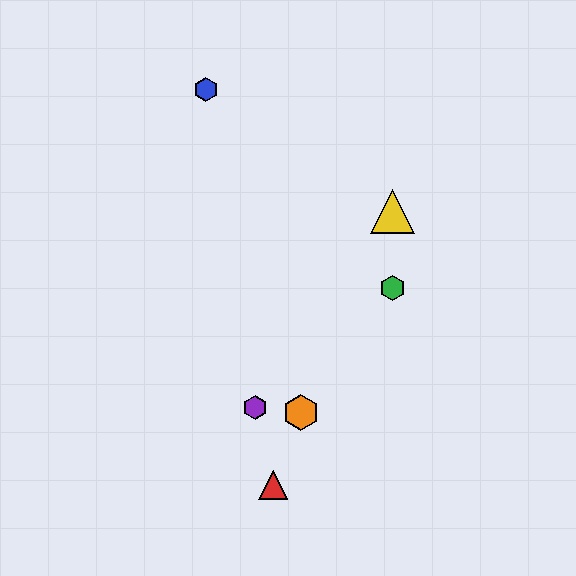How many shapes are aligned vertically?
2 shapes (the green hexagon, the yellow triangle) are aligned vertically.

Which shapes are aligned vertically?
The green hexagon, the yellow triangle are aligned vertically.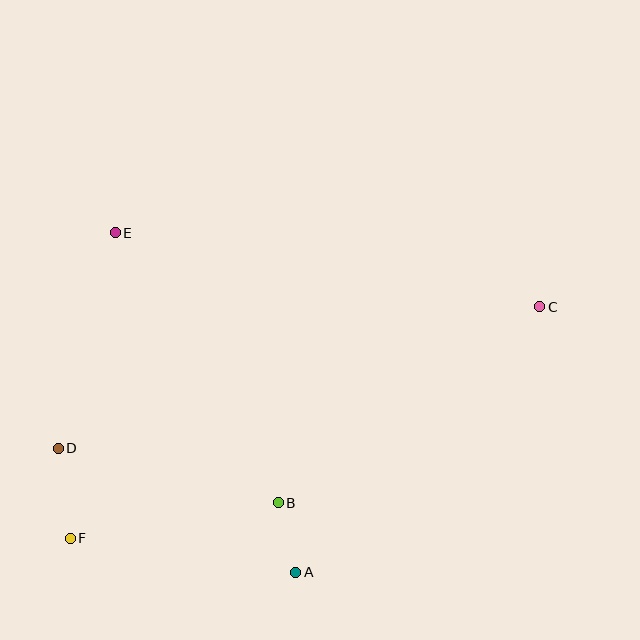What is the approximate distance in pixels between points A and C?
The distance between A and C is approximately 361 pixels.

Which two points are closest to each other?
Points A and B are closest to each other.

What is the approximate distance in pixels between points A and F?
The distance between A and F is approximately 228 pixels.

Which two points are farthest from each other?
Points C and F are farthest from each other.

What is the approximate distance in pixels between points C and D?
The distance between C and D is approximately 502 pixels.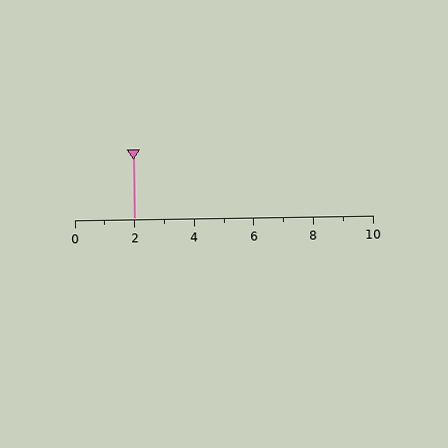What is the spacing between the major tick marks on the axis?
The major ticks are spaced 2 apart.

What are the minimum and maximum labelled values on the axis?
The axis runs from 0 to 10.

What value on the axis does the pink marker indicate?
The marker indicates approximately 2.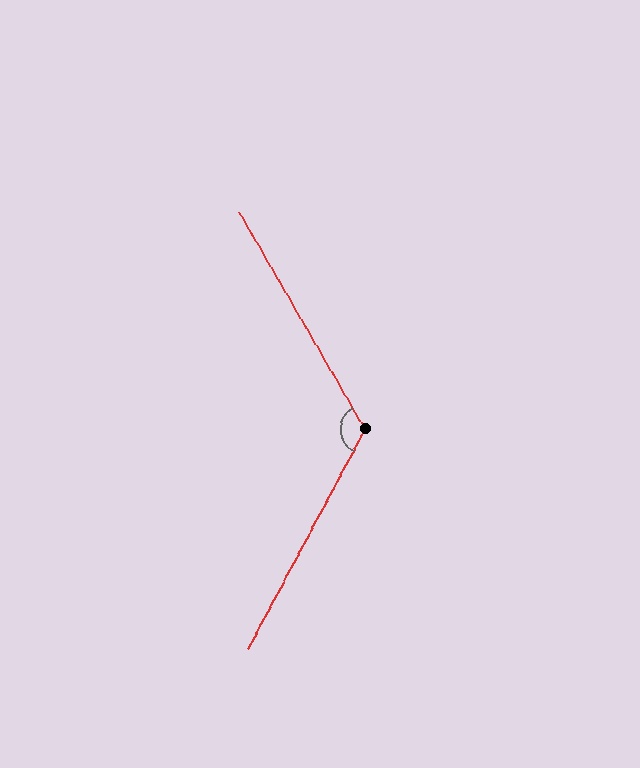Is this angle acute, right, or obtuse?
It is obtuse.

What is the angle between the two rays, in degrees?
Approximately 122 degrees.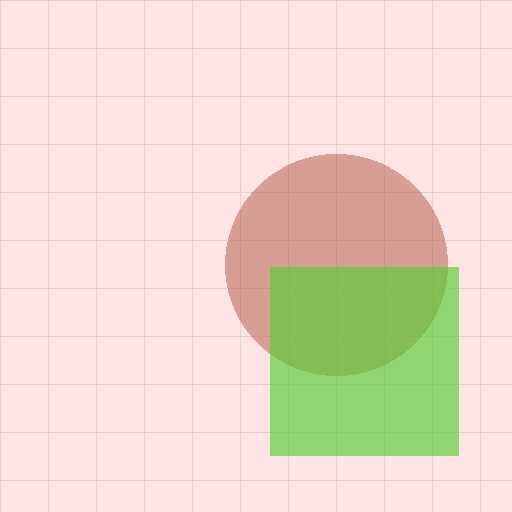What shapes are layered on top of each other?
The layered shapes are: a brown circle, a lime square.